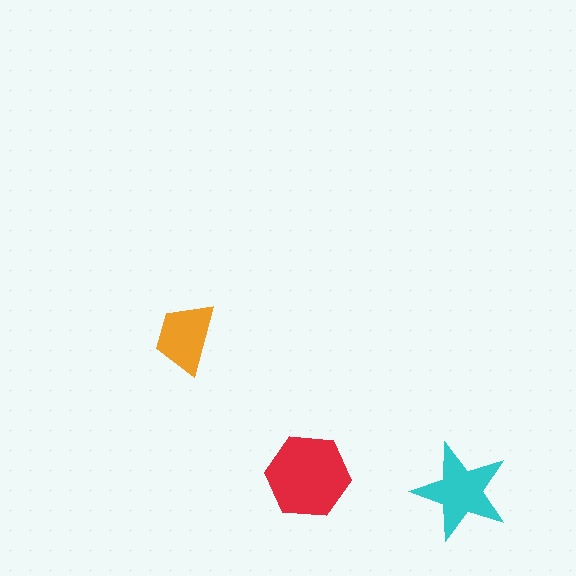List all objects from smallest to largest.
The orange trapezoid, the cyan star, the red hexagon.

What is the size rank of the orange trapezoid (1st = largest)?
3rd.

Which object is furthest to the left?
The orange trapezoid is leftmost.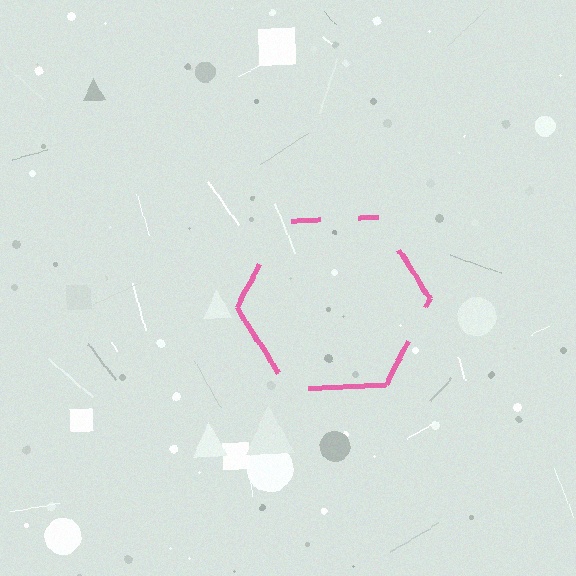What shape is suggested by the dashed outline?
The dashed outline suggests a hexagon.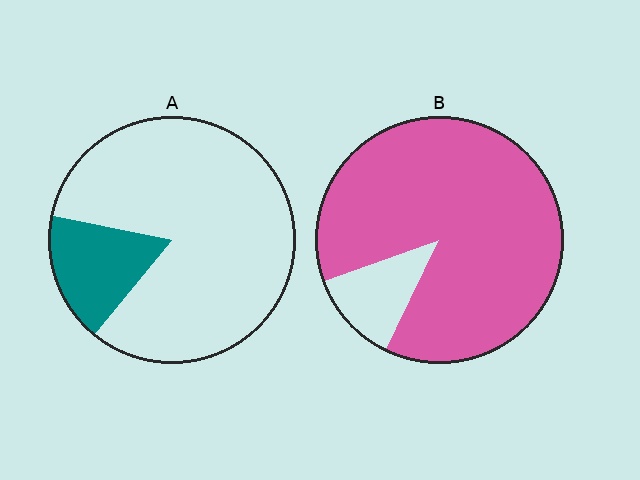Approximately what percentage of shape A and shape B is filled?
A is approximately 15% and B is approximately 90%.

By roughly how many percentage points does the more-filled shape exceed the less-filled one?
By roughly 70 percentage points (B over A).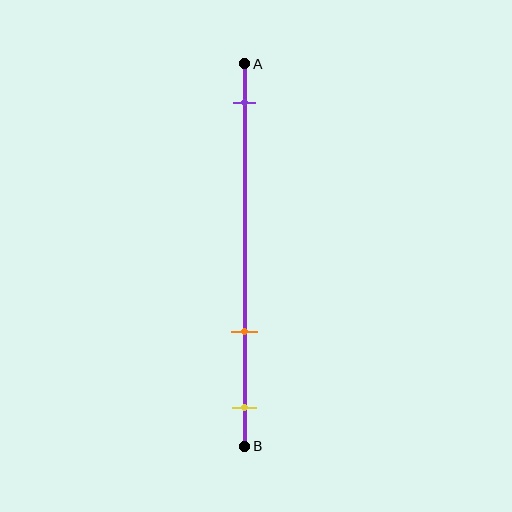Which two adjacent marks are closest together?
The orange and yellow marks are the closest adjacent pair.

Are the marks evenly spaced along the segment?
No, the marks are not evenly spaced.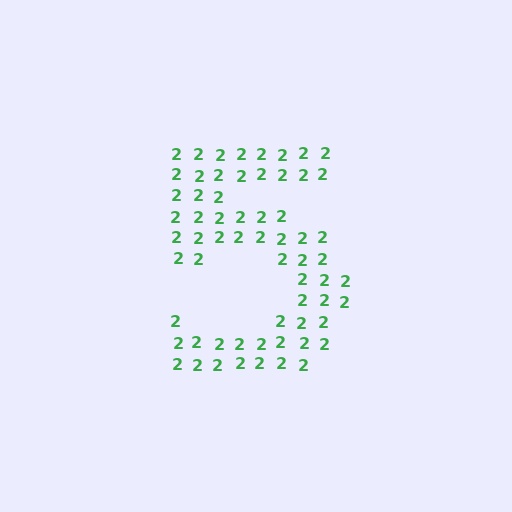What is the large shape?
The large shape is the digit 5.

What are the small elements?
The small elements are digit 2's.